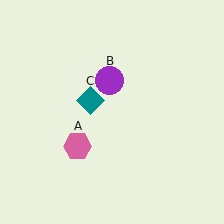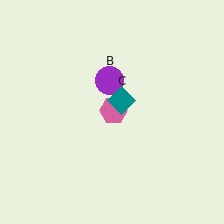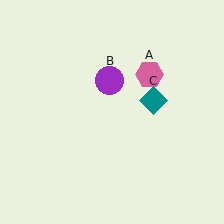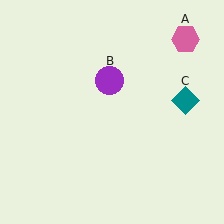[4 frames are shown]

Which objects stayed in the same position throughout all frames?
Purple circle (object B) remained stationary.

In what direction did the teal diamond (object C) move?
The teal diamond (object C) moved right.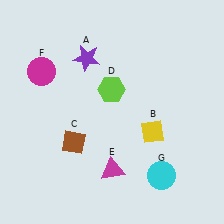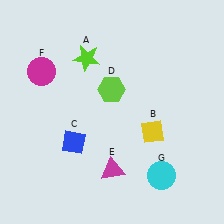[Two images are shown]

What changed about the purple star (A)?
In Image 1, A is purple. In Image 2, it changed to lime.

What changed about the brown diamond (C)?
In Image 1, C is brown. In Image 2, it changed to blue.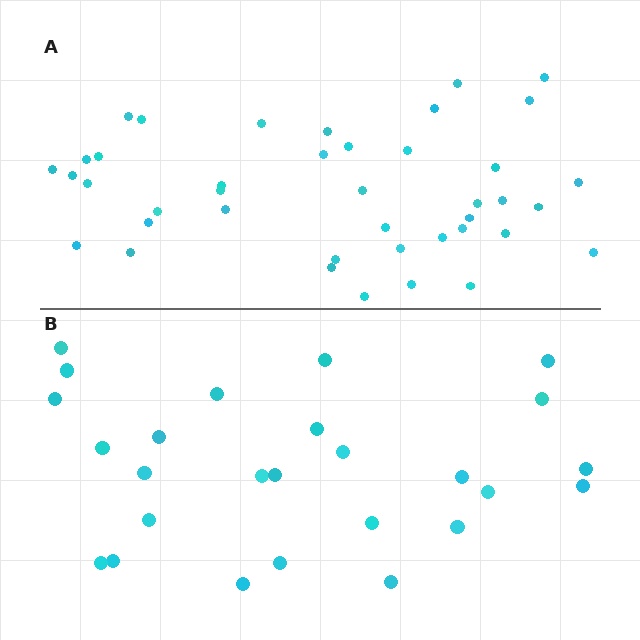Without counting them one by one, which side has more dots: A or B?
Region A (the top region) has more dots.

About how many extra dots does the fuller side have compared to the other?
Region A has approximately 15 more dots than region B.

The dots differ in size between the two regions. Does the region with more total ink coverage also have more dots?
No. Region B has more total ink coverage because its dots are larger, but region A actually contains more individual dots. Total area can be misleading — the number of items is what matters here.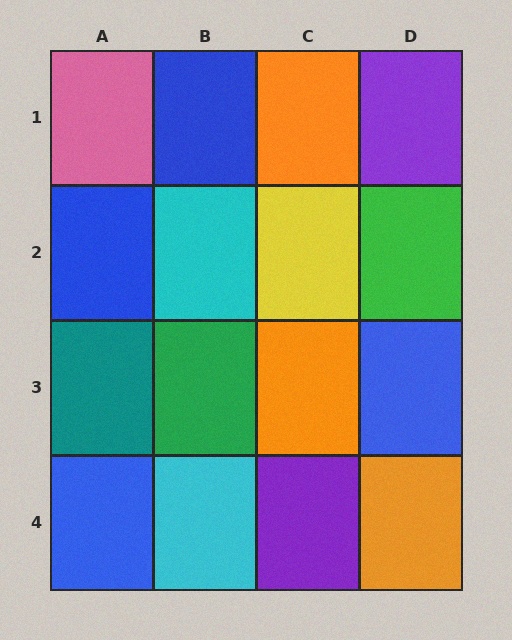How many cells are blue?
4 cells are blue.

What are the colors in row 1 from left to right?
Pink, blue, orange, purple.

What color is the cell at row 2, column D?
Green.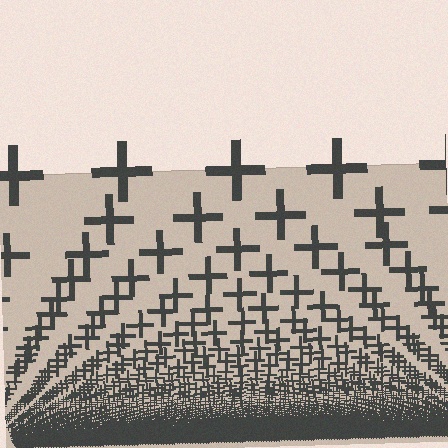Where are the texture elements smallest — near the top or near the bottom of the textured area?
Near the bottom.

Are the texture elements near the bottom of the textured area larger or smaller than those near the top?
Smaller. The gradient is inverted — elements near the bottom are smaller and denser.